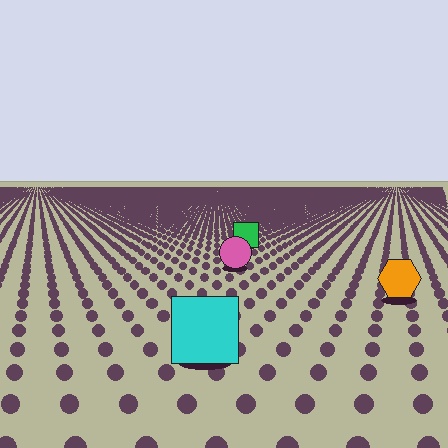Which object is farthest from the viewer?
The green square is farthest from the viewer. It appears smaller and the ground texture around it is denser.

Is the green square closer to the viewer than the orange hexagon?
No. The orange hexagon is closer — you can tell from the texture gradient: the ground texture is coarser near it.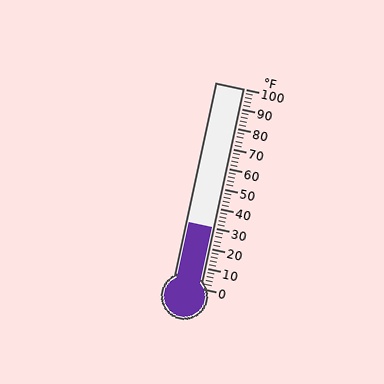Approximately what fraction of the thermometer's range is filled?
The thermometer is filled to approximately 30% of its range.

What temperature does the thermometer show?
The thermometer shows approximately 30°F.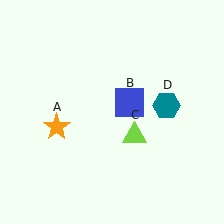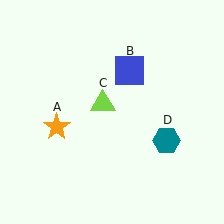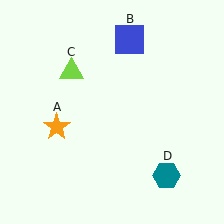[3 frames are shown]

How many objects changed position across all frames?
3 objects changed position: blue square (object B), lime triangle (object C), teal hexagon (object D).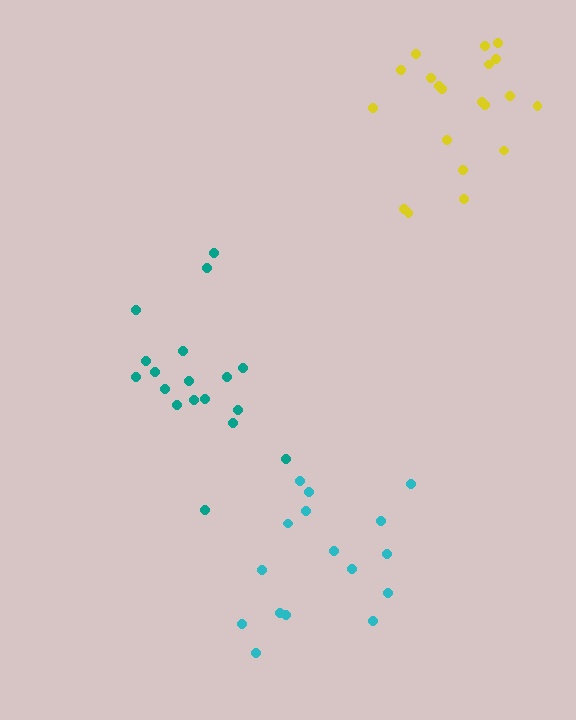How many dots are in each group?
Group 1: 20 dots, Group 2: 16 dots, Group 3: 18 dots (54 total).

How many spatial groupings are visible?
There are 3 spatial groupings.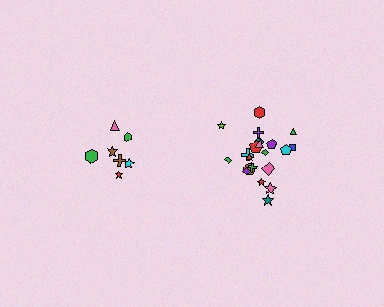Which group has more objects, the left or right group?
The right group.